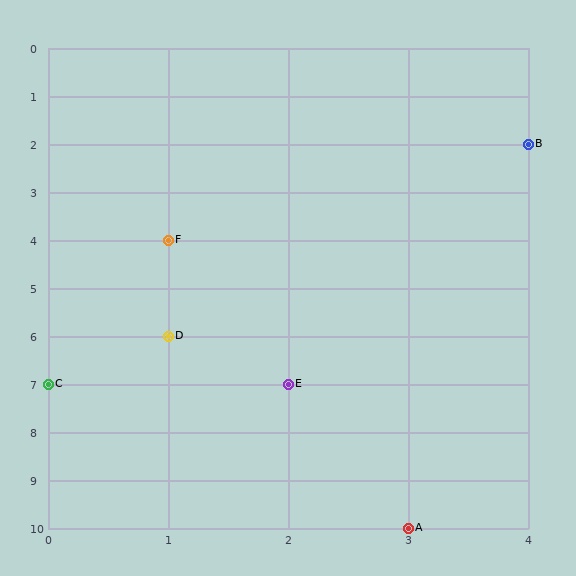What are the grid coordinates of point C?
Point C is at grid coordinates (0, 7).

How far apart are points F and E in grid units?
Points F and E are 1 column and 3 rows apart (about 3.2 grid units diagonally).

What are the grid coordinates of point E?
Point E is at grid coordinates (2, 7).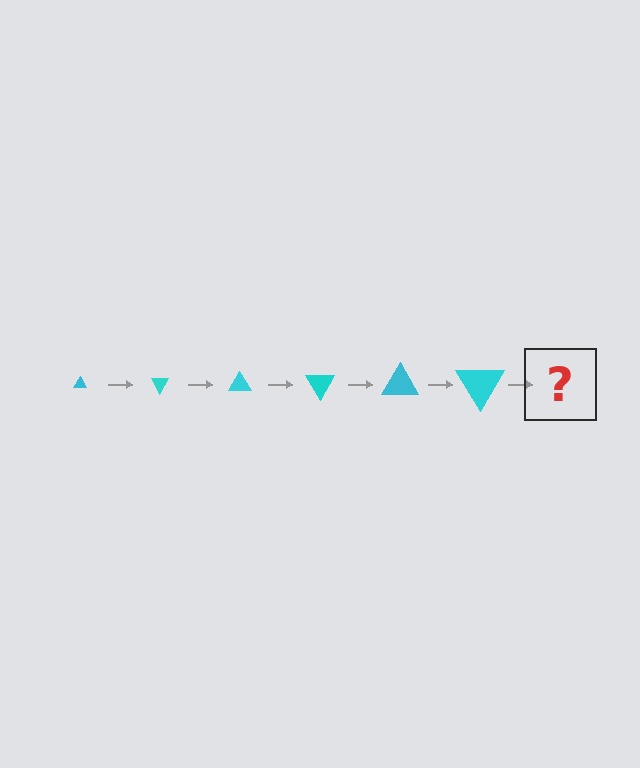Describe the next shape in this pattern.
It should be a triangle, larger than the previous one and rotated 360 degrees from the start.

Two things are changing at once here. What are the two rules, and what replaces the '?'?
The two rules are that the triangle grows larger each step and it rotates 60 degrees each step. The '?' should be a triangle, larger than the previous one and rotated 360 degrees from the start.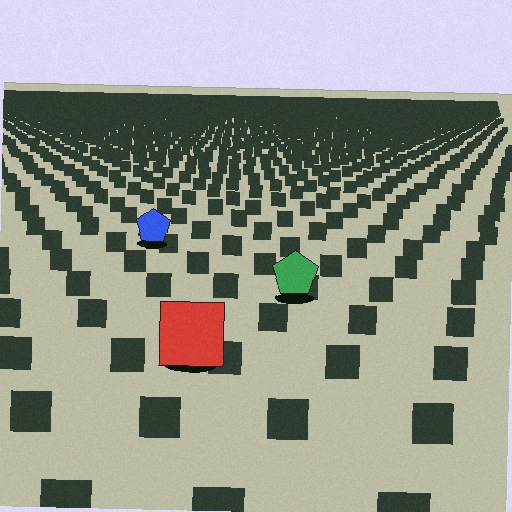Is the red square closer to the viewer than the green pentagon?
Yes. The red square is closer — you can tell from the texture gradient: the ground texture is coarser near it.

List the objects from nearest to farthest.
From nearest to farthest: the red square, the green pentagon, the blue pentagon.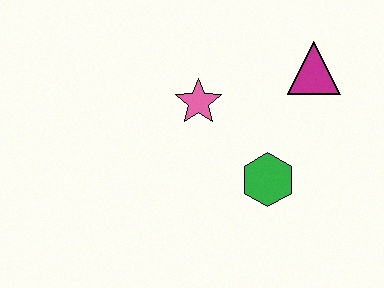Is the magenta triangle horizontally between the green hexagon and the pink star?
No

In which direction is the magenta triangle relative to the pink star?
The magenta triangle is to the right of the pink star.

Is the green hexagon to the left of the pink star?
No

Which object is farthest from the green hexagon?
The magenta triangle is farthest from the green hexagon.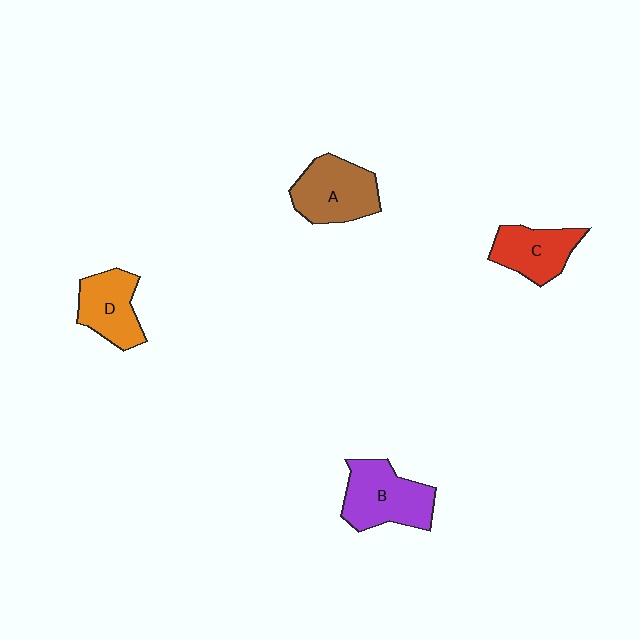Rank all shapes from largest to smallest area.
From largest to smallest: B (purple), A (brown), D (orange), C (red).